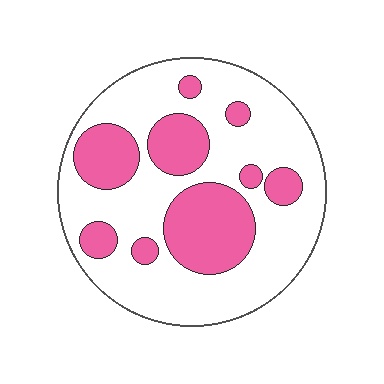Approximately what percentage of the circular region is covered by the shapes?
Approximately 30%.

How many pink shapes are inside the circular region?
9.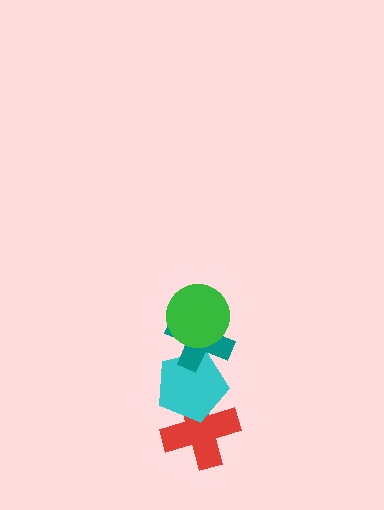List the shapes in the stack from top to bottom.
From top to bottom: the green circle, the teal cross, the cyan pentagon, the red cross.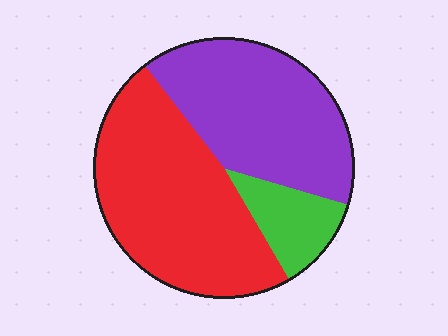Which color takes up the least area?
Green, at roughly 10%.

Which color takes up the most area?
Red, at roughly 50%.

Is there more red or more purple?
Red.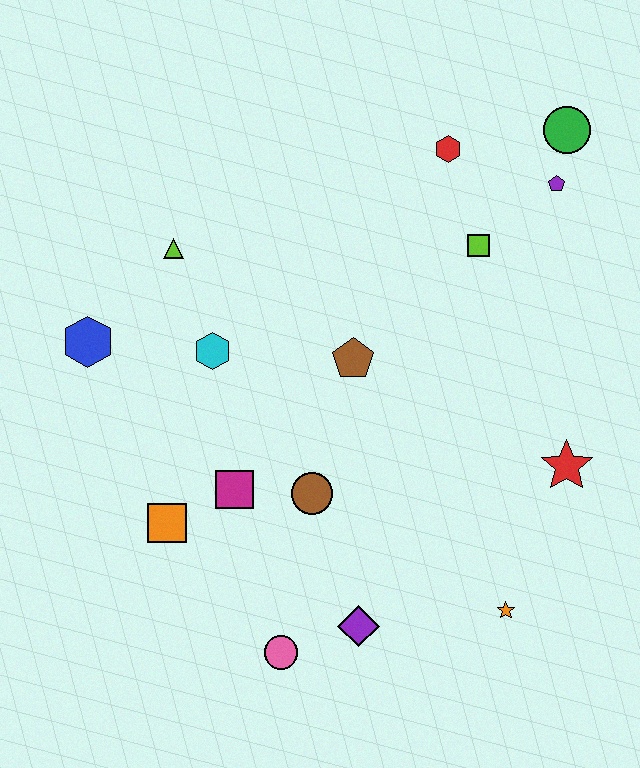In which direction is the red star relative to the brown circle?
The red star is to the right of the brown circle.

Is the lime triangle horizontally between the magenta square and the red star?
No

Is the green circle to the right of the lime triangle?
Yes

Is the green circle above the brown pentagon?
Yes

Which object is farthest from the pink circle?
The green circle is farthest from the pink circle.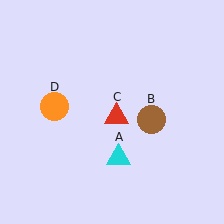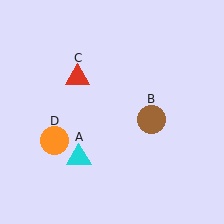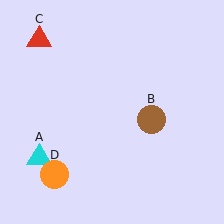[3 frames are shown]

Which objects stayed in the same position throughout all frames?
Brown circle (object B) remained stationary.